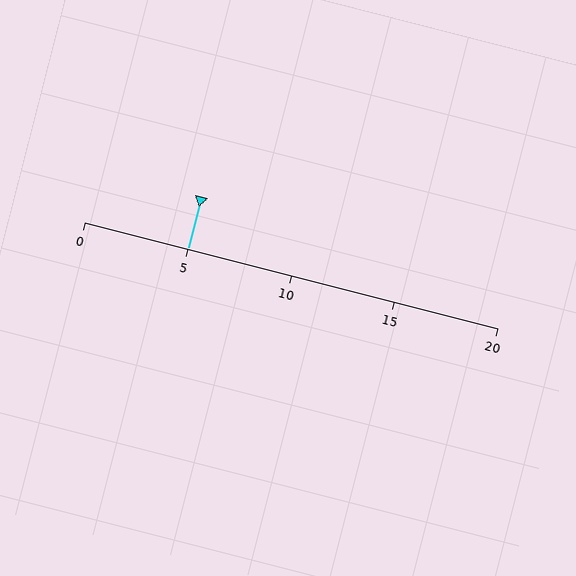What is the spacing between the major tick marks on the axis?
The major ticks are spaced 5 apart.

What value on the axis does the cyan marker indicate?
The marker indicates approximately 5.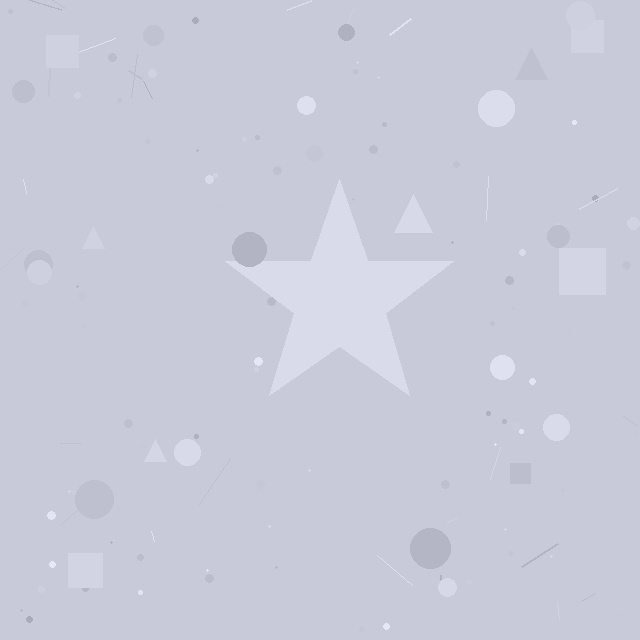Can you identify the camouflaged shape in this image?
The camouflaged shape is a star.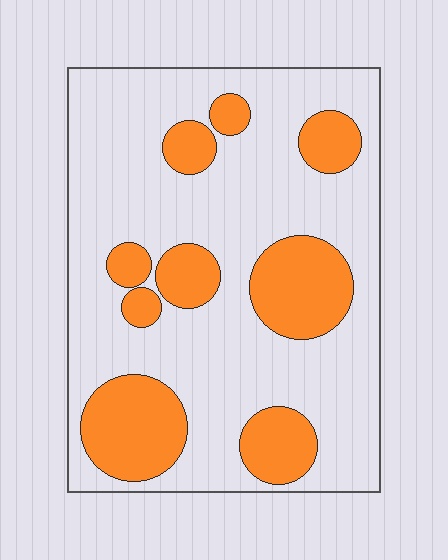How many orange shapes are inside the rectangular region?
9.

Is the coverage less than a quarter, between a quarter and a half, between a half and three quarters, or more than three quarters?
Between a quarter and a half.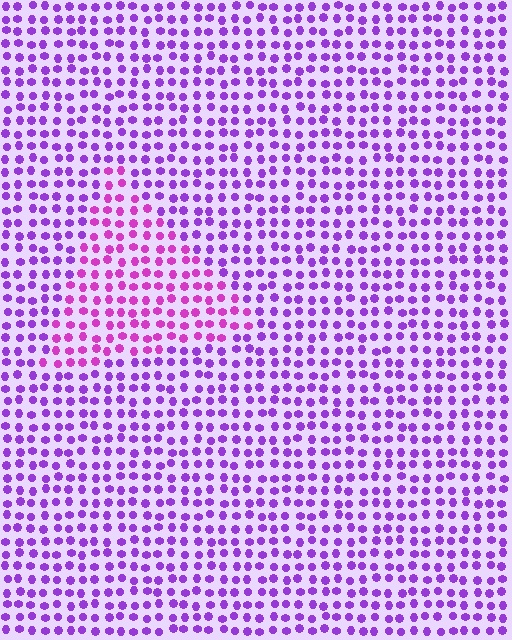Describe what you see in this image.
The image is filled with small purple elements in a uniform arrangement. A triangle-shaped region is visible where the elements are tinted to a slightly different hue, forming a subtle color boundary.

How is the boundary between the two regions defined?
The boundary is defined purely by a slight shift in hue (about 30 degrees). Spacing, size, and orientation are identical on both sides.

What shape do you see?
I see a triangle.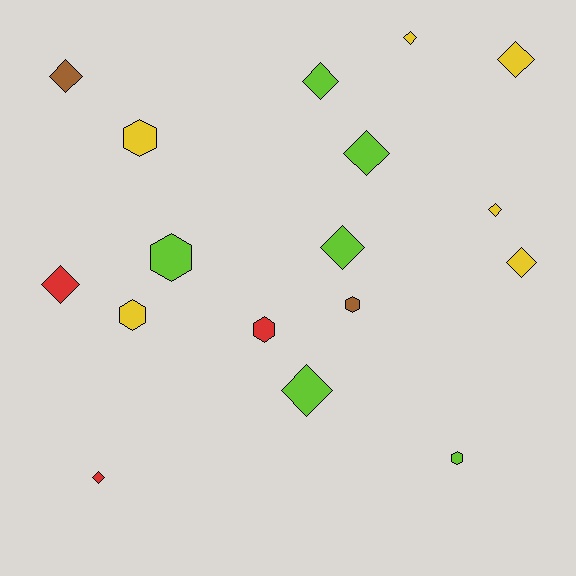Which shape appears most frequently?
Diamond, with 11 objects.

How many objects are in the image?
There are 17 objects.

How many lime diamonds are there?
There are 4 lime diamonds.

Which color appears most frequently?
Lime, with 6 objects.